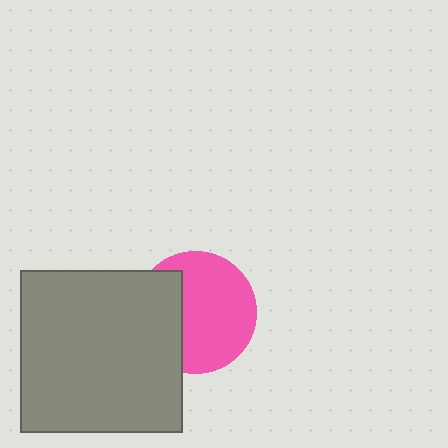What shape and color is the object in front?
The object in front is a gray square.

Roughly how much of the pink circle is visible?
Most of it is visible (roughly 65%).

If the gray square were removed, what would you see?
You would see the complete pink circle.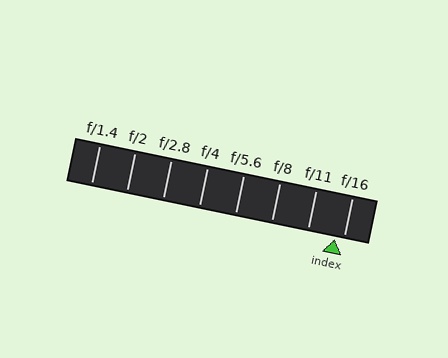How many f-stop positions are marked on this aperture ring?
There are 8 f-stop positions marked.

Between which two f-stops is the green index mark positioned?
The index mark is between f/11 and f/16.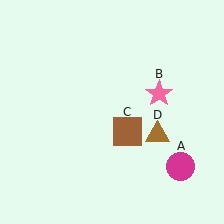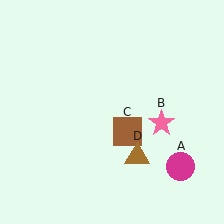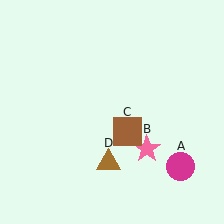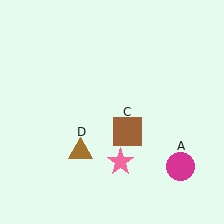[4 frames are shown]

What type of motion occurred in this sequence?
The pink star (object B), brown triangle (object D) rotated clockwise around the center of the scene.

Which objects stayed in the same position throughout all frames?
Magenta circle (object A) and brown square (object C) remained stationary.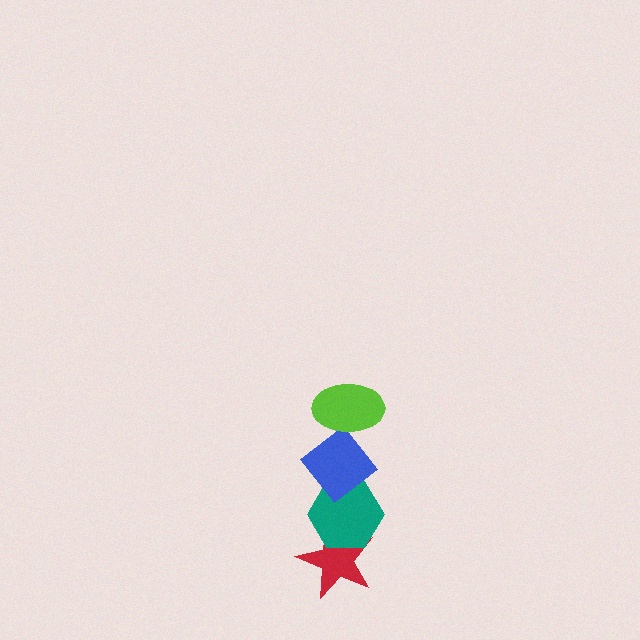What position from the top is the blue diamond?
The blue diamond is 2nd from the top.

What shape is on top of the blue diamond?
The lime ellipse is on top of the blue diamond.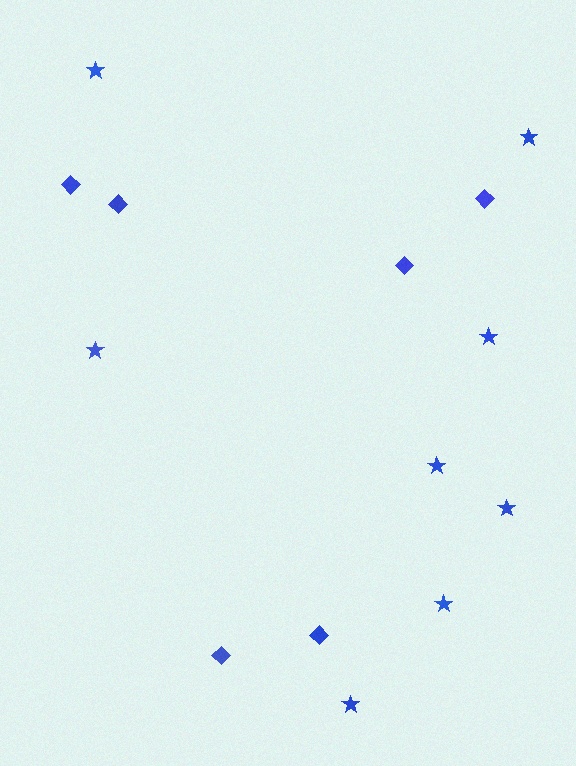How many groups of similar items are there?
There are 2 groups: one group of stars (8) and one group of diamonds (6).